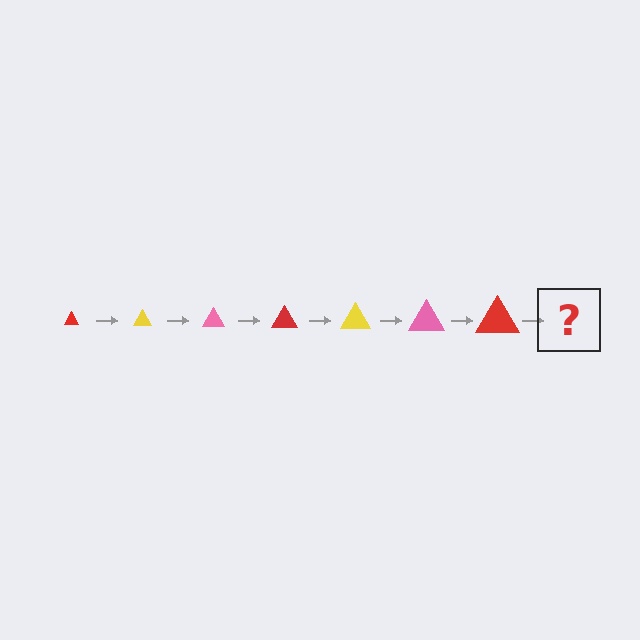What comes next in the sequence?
The next element should be a yellow triangle, larger than the previous one.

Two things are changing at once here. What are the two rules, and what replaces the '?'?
The two rules are that the triangle grows larger each step and the color cycles through red, yellow, and pink. The '?' should be a yellow triangle, larger than the previous one.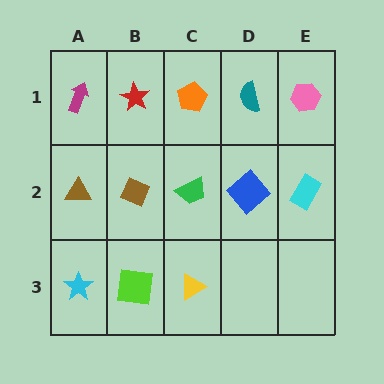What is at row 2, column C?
A green trapezoid.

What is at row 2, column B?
A brown diamond.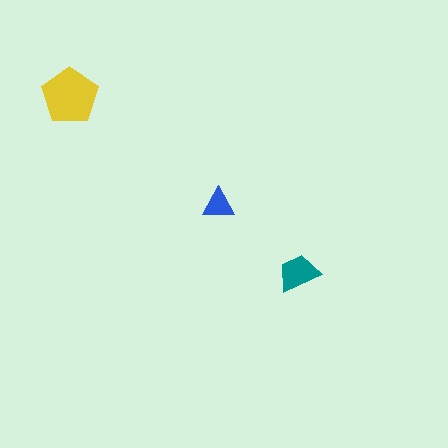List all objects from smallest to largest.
The blue triangle, the teal trapezoid, the yellow pentagon.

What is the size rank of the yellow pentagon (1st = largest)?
1st.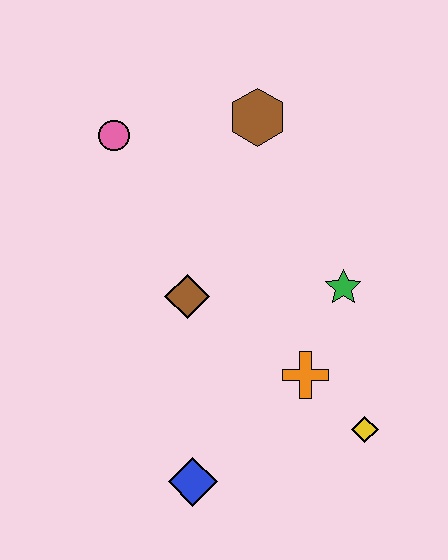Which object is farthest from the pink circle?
The yellow diamond is farthest from the pink circle.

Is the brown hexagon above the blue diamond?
Yes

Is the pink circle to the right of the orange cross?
No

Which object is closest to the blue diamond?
The orange cross is closest to the blue diamond.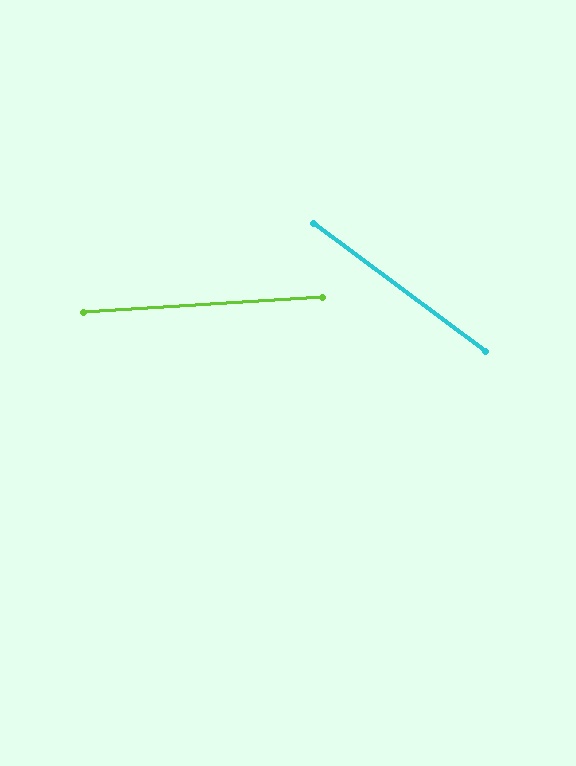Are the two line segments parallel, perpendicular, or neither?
Neither parallel nor perpendicular — they differ by about 40°.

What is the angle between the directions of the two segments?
Approximately 40 degrees.